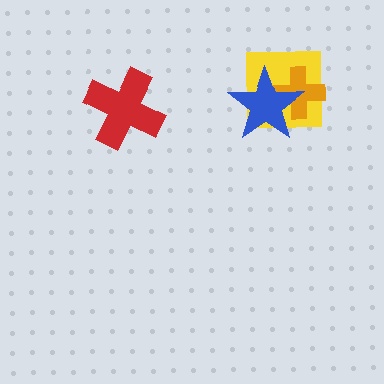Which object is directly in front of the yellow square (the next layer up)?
The orange cross is directly in front of the yellow square.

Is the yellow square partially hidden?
Yes, it is partially covered by another shape.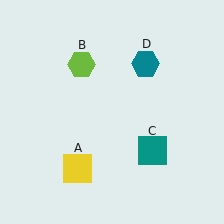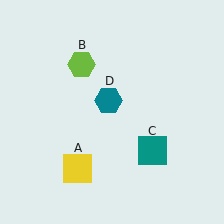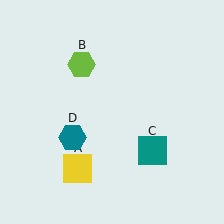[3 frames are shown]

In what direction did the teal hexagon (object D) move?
The teal hexagon (object D) moved down and to the left.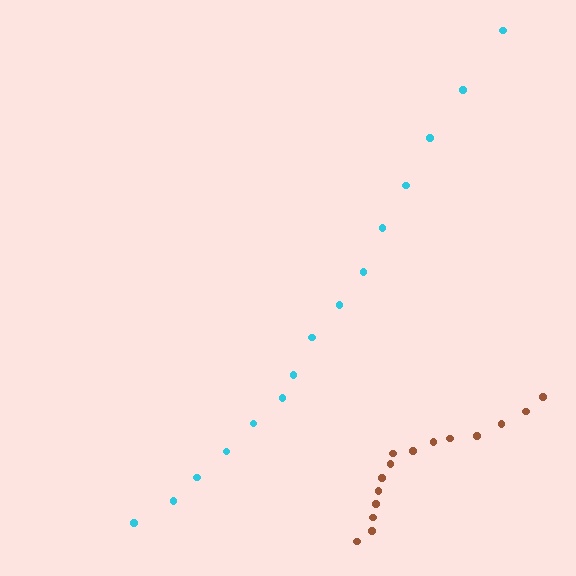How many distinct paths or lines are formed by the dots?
There are 2 distinct paths.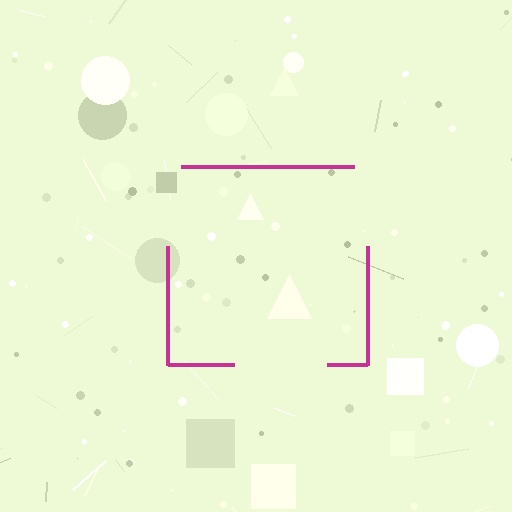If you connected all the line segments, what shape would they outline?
They would outline a square.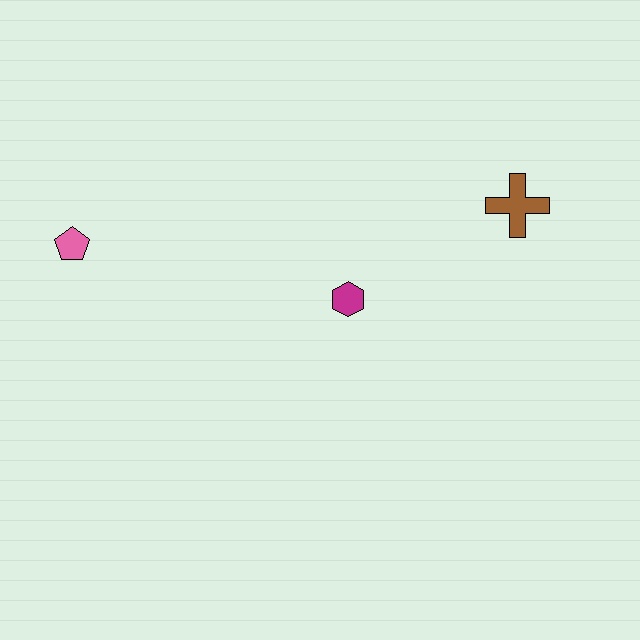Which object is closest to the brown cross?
The magenta hexagon is closest to the brown cross.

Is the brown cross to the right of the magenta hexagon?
Yes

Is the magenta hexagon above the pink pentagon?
No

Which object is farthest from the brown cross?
The pink pentagon is farthest from the brown cross.